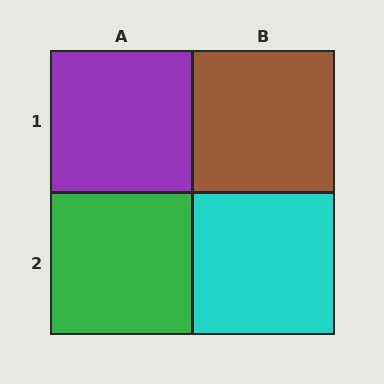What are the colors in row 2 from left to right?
Green, cyan.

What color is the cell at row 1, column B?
Brown.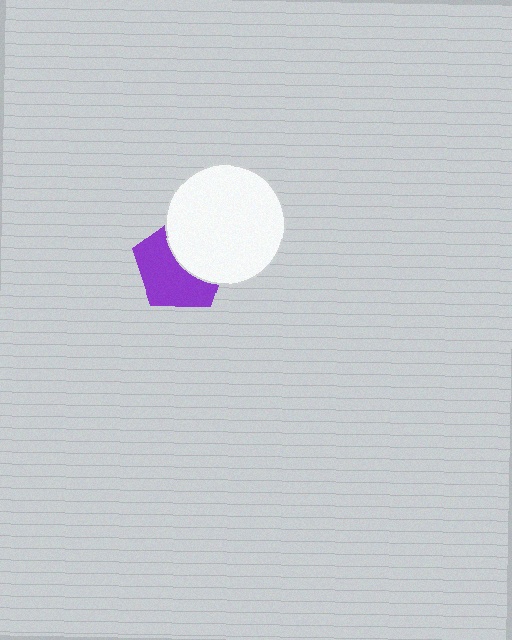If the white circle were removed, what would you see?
You would see the complete purple pentagon.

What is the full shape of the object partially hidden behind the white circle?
The partially hidden object is a purple pentagon.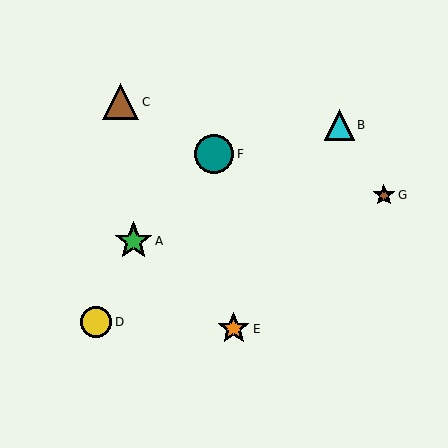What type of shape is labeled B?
Shape B is a cyan triangle.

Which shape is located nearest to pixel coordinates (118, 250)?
The green star (labeled A) at (133, 241) is nearest to that location.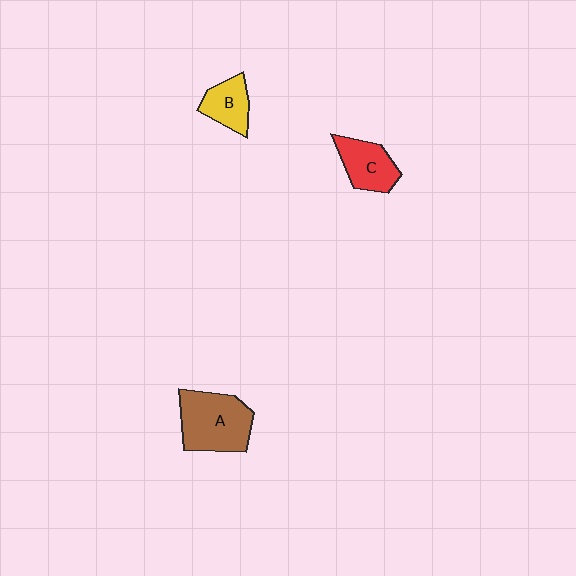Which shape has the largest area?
Shape A (brown).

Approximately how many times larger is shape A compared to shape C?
Approximately 1.6 times.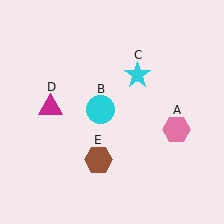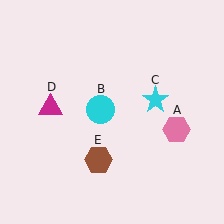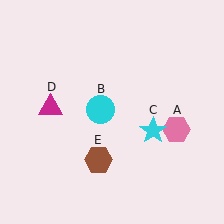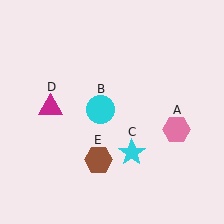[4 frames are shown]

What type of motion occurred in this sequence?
The cyan star (object C) rotated clockwise around the center of the scene.